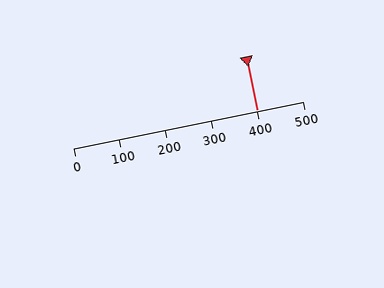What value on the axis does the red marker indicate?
The marker indicates approximately 400.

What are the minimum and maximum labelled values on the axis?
The axis runs from 0 to 500.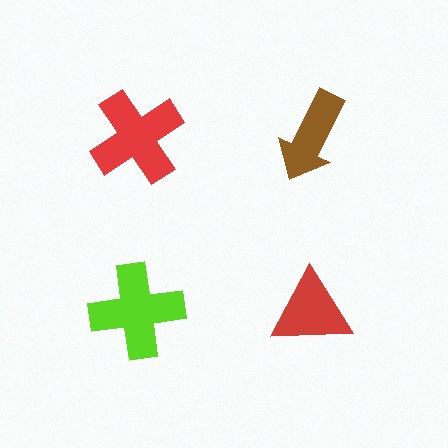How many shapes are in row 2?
2 shapes.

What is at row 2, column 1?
A lime cross.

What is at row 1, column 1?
A red cross.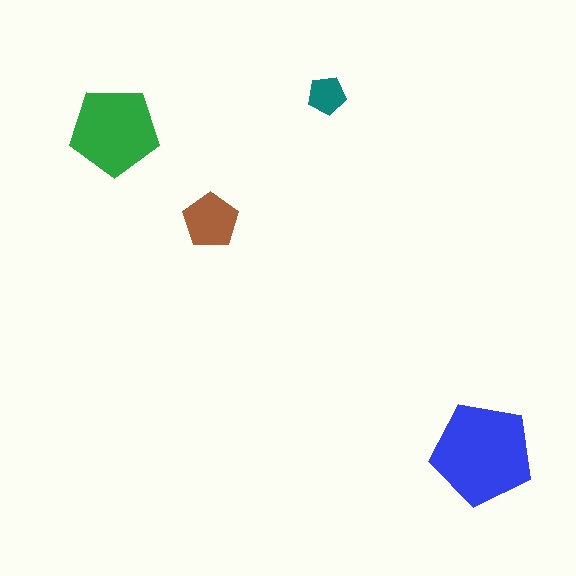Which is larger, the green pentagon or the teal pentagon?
The green one.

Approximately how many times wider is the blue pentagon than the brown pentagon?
About 2 times wider.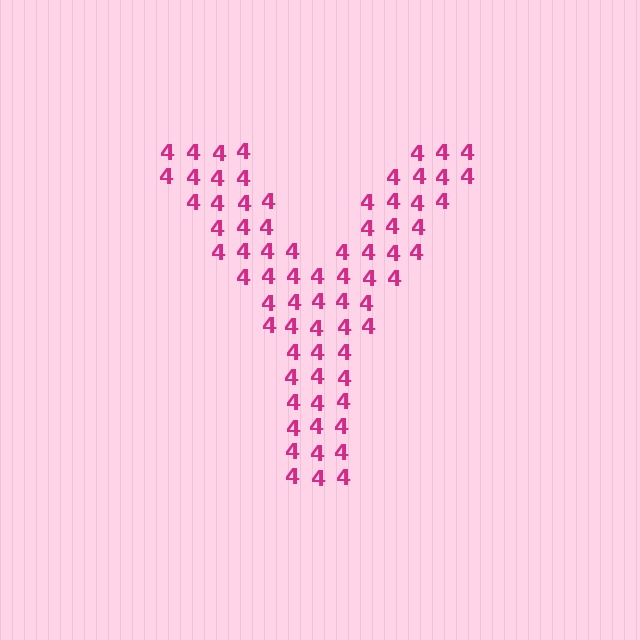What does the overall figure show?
The overall figure shows the letter Y.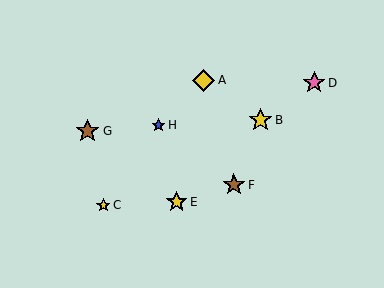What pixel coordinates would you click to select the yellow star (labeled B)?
Click at (260, 120) to select the yellow star B.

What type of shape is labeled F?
Shape F is a brown star.